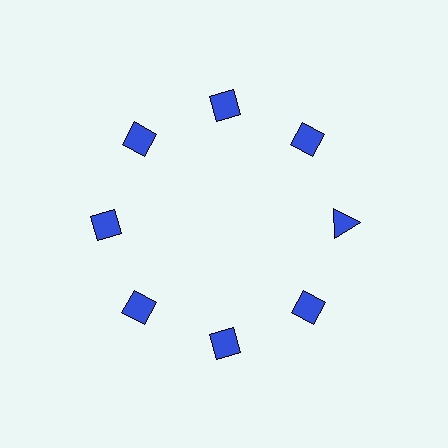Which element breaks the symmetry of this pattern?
The blue triangle at roughly the 3 o'clock position breaks the symmetry. All other shapes are blue diamonds.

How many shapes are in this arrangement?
There are 8 shapes arranged in a ring pattern.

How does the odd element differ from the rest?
It has a different shape: triangle instead of diamond.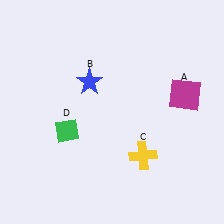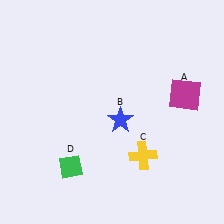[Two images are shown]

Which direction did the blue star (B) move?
The blue star (B) moved down.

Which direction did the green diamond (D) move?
The green diamond (D) moved down.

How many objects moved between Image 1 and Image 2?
2 objects moved between the two images.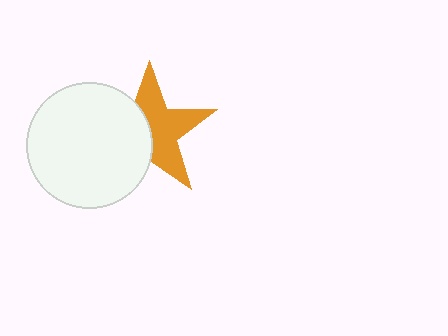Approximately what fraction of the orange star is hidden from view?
Roughly 44% of the orange star is hidden behind the white circle.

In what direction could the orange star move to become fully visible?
The orange star could move right. That would shift it out from behind the white circle entirely.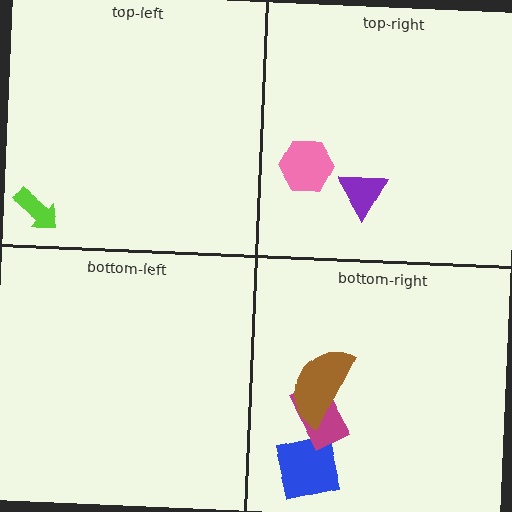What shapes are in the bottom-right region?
The blue square, the magenta rectangle, the brown semicircle.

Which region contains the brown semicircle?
The bottom-right region.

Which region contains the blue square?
The bottom-right region.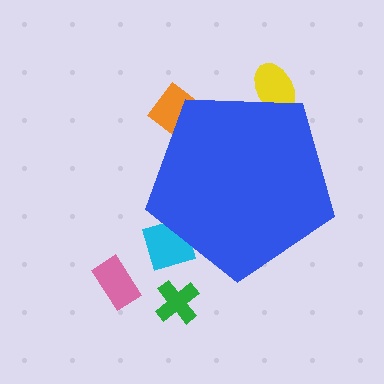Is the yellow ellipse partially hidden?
Yes, the yellow ellipse is partially hidden behind the blue pentagon.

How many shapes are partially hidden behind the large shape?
3 shapes are partially hidden.